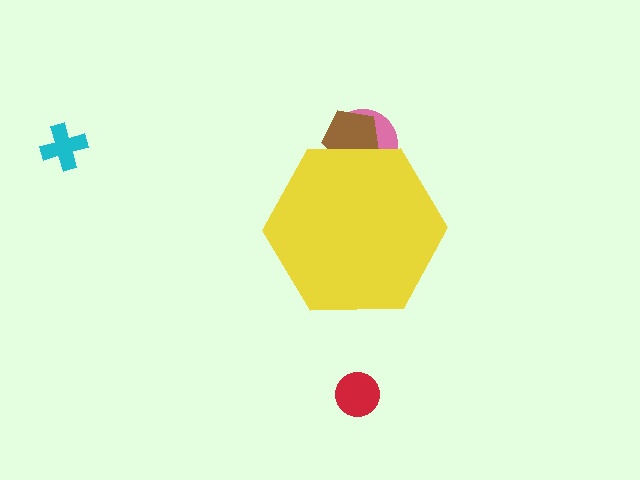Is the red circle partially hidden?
No, the red circle is fully visible.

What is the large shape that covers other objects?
A yellow hexagon.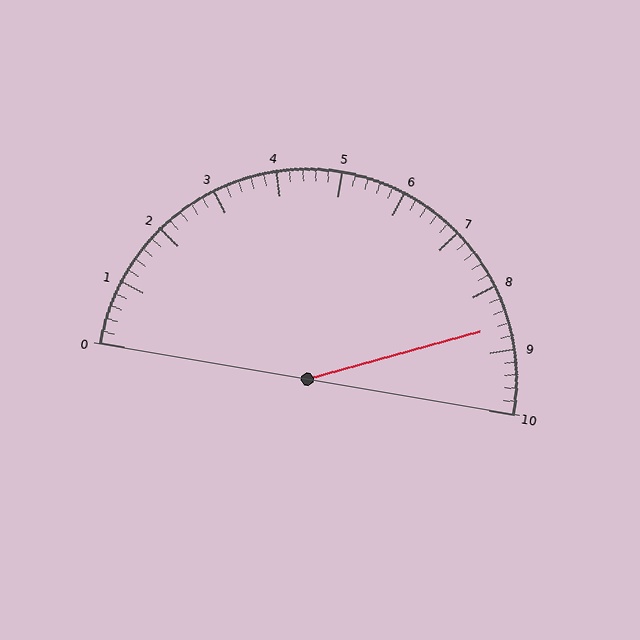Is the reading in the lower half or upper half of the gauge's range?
The reading is in the upper half of the range (0 to 10).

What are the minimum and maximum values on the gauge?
The gauge ranges from 0 to 10.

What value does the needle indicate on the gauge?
The needle indicates approximately 8.6.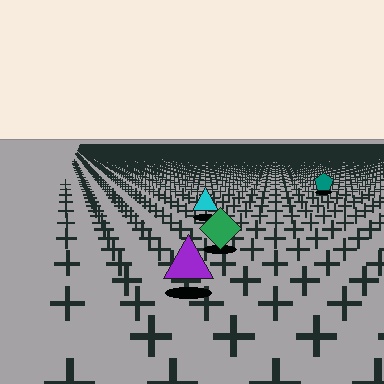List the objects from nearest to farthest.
From nearest to farthest: the purple triangle, the green diamond, the cyan triangle, the teal pentagon.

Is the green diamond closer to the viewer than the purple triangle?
No. The purple triangle is closer — you can tell from the texture gradient: the ground texture is coarser near it.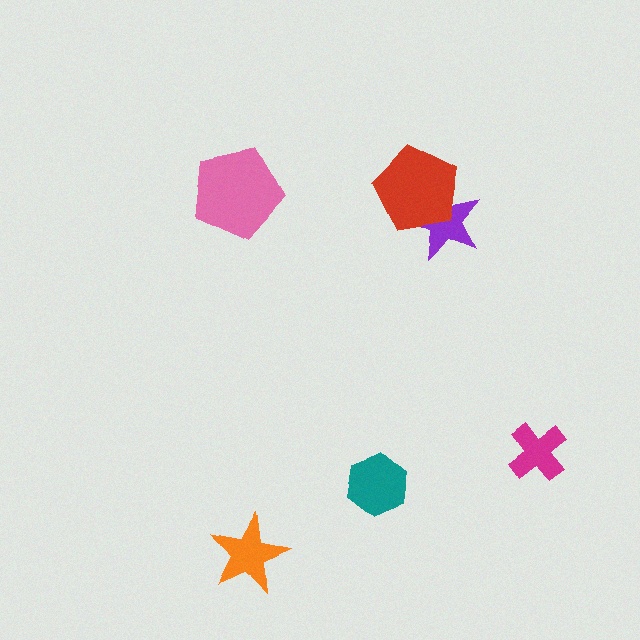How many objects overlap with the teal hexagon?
0 objects overlap with the teal hexagon.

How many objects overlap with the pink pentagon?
0 objects overlap with the pink pentagon.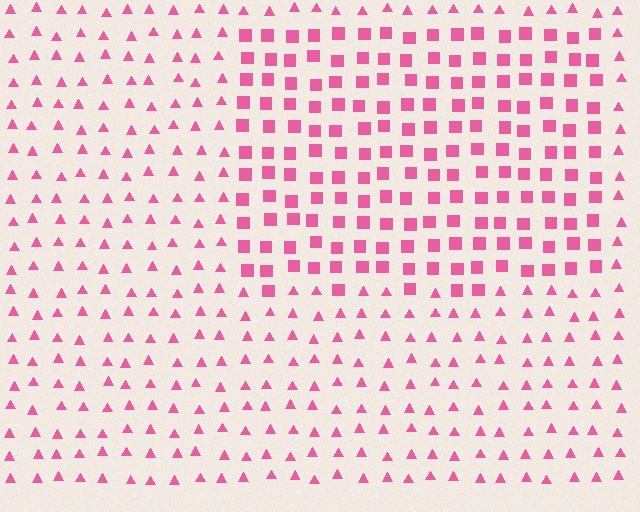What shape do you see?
I see a rectangle.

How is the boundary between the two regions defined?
The boundary is defined by a change in element shape: squares inside vs. triangles outside. All elements share the same color and spacing.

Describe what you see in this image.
The image is filled with small pink elements arranged in a uniform grid. A rectangle-shaped region contains squares, while the surrounding area contains triangles. The boundary is defined purely by the change in element shape.